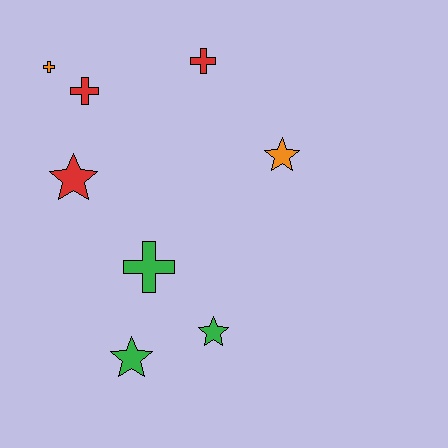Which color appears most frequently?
Red, with 3 objects.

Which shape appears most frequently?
Star, with 4 objects.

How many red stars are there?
There is 1 red star.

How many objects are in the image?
There are 8 objects.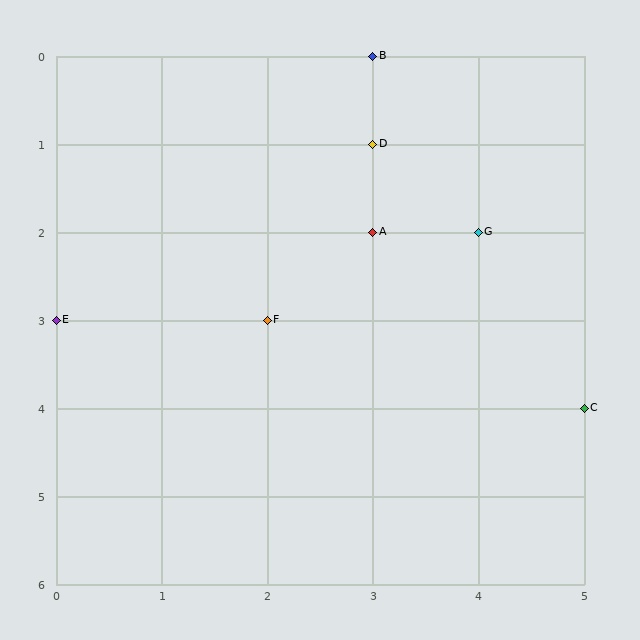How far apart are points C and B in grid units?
Points C and B are 2 columns and 4 rows apart (about 4.5 grid units diagonally).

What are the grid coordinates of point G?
Point G is at grid coordinates (4, 2).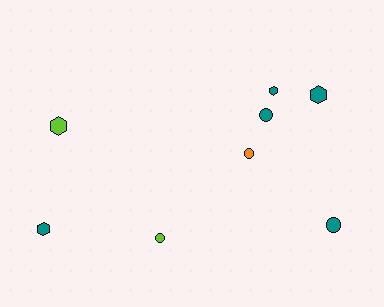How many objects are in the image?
There are 8 objects.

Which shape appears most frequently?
Circle, with 4 objects.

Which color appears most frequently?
Teal, with 5 objects.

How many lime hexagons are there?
There is 1 lime hexagon.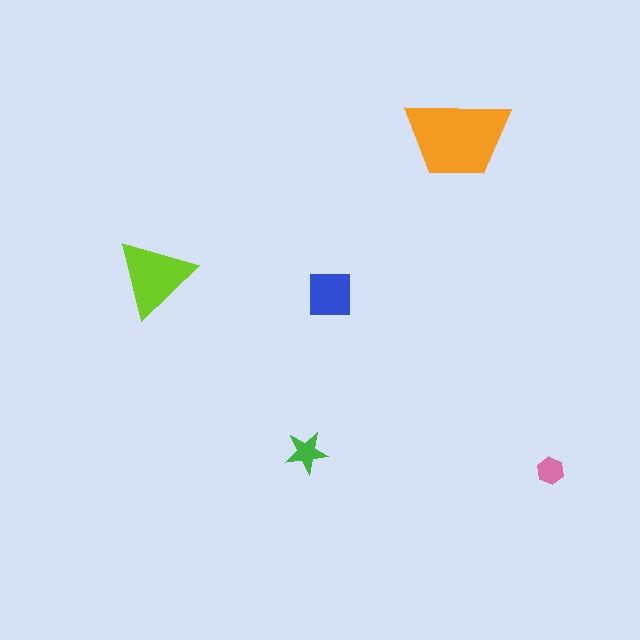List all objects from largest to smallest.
The orange trapezoid, the lime triangle, the blue square, the green star, the pink hexagon.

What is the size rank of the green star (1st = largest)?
4th.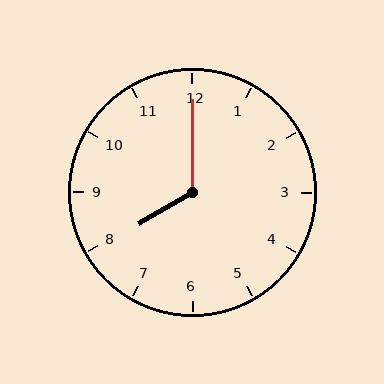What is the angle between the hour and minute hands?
Approximately 120 degrees.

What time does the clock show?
8:00.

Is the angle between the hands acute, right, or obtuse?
It is obtuse.